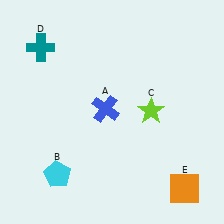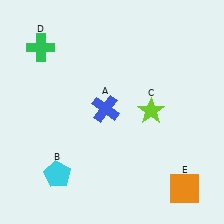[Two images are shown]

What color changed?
The cross (D) changed from teal in Image 1 to green in Image 2.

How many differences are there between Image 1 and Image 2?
There is 1 difference between the two images.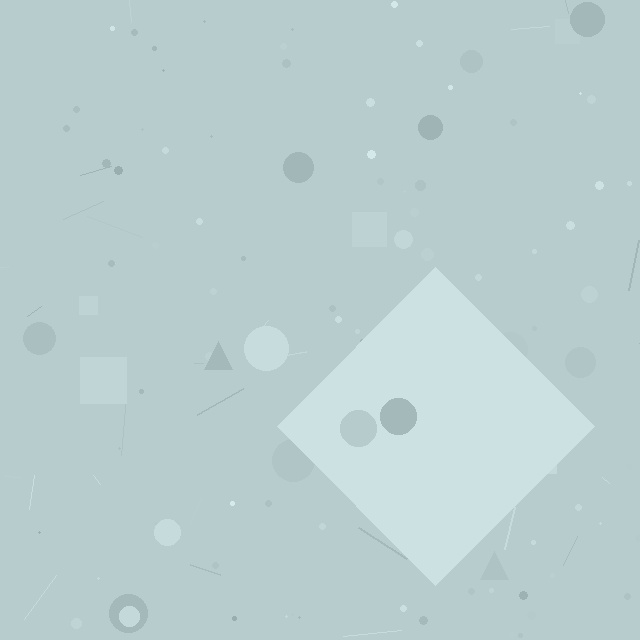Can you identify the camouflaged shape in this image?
The camouflaged shape is a diamond.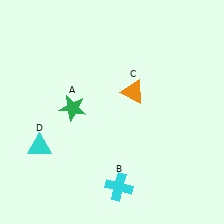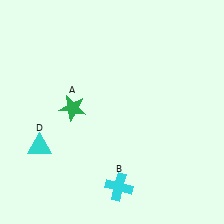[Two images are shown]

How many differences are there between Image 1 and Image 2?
There is 1 difference between the two images.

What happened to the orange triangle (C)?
The orange triangle (C) was removed in Image 2. It was in the top-right area of Image 1.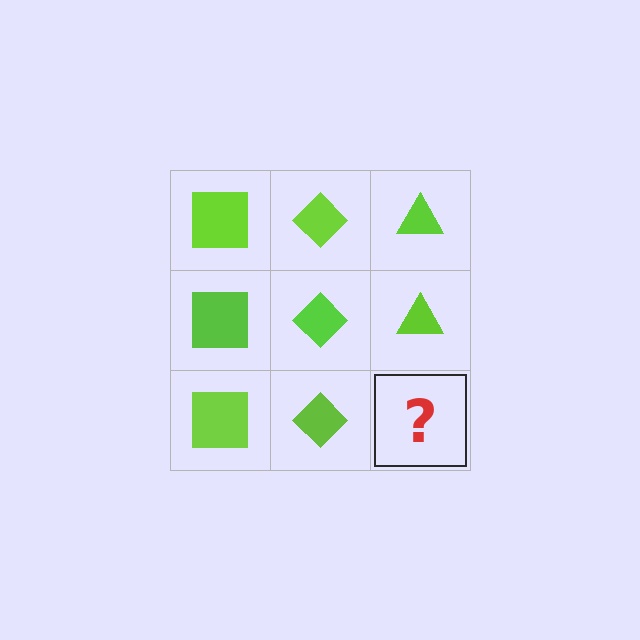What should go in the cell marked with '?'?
The missing cell should contain a lime triangle.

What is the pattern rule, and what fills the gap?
The rule is that each column has a consistent shape. The gap should be filled with a lime triangle.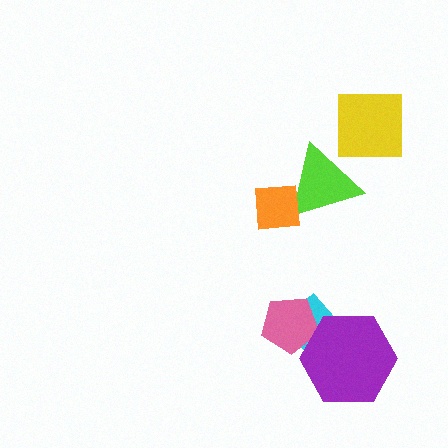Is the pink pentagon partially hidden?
Yes, it is partially covered by another shape.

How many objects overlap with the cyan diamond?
2 objects overlap with the cyan diamond.